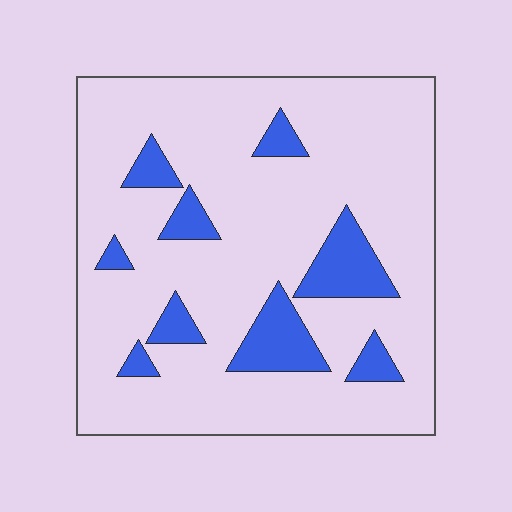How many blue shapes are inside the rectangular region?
9.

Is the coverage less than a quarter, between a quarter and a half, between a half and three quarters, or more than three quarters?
Less than a quarter.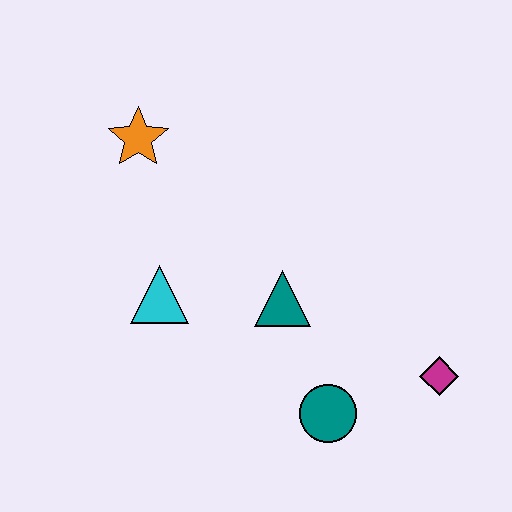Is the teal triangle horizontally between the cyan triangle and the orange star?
No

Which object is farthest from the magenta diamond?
The orange star is farthest from the magenta diamond.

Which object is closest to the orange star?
The cyan triangle is closest to the orange star.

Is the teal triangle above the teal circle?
Yes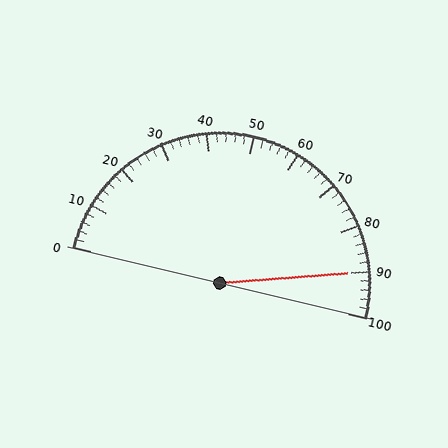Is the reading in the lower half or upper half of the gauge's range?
The reading is in the upper half of the range (0 to 100).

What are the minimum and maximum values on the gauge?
The gauge ranges from 0 to 100.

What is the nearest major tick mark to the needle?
The nearest major tick mark is 90.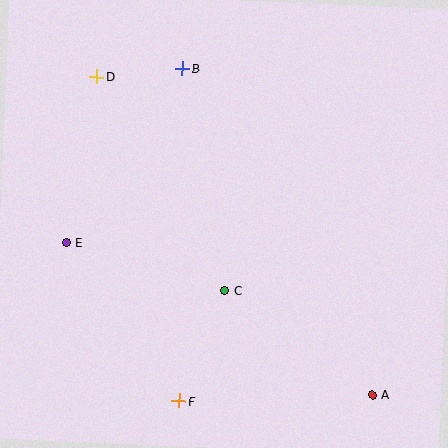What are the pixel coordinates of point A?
Point A is at (372, 395).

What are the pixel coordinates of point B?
Point B is at (182, 68).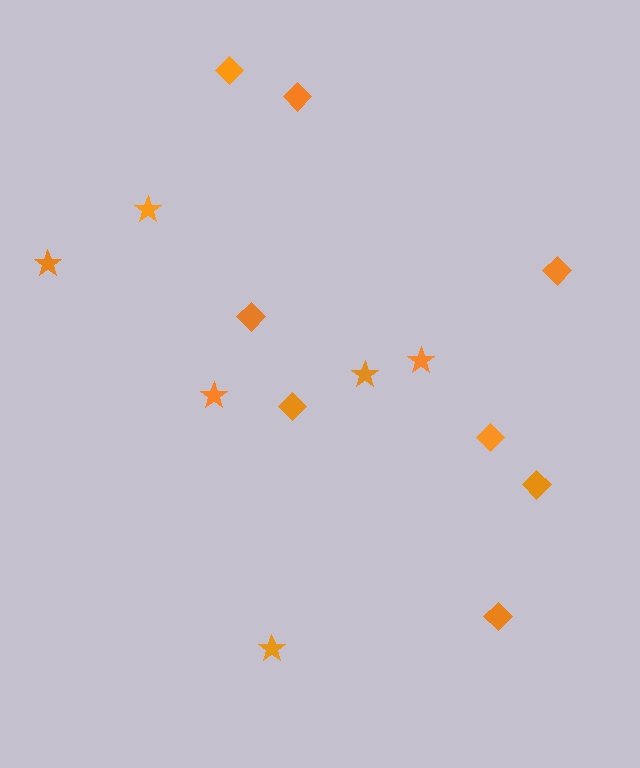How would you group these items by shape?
There are 2 groups: one group of stars (6) and one group of diamonds (8).